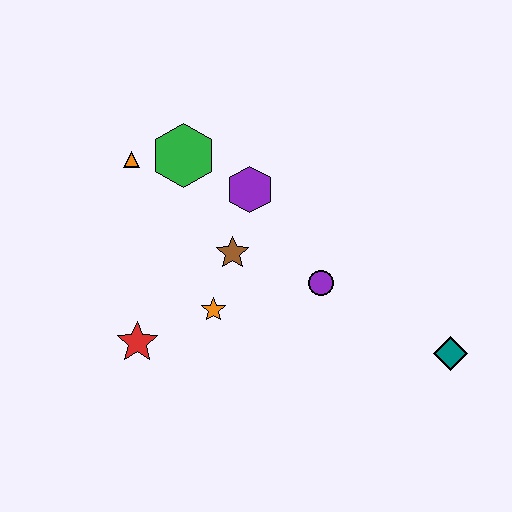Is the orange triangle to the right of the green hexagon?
No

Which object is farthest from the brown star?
The teal diamond is farthest from the brown star.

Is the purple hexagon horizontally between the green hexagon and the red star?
No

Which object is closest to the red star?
The orange star is closest to the red star.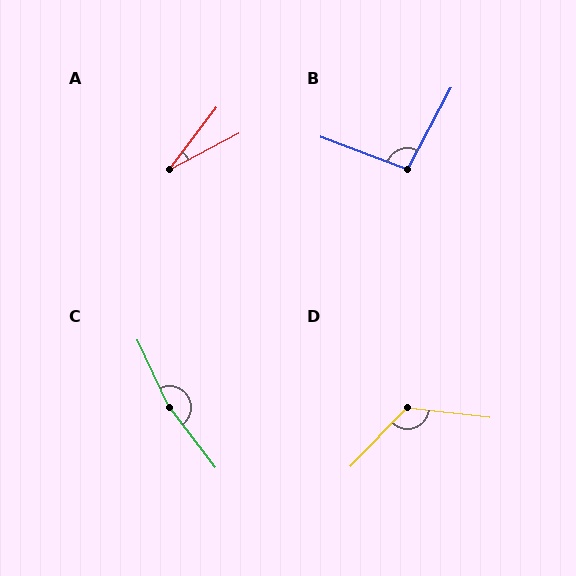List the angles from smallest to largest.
A (25°), B (97°), D (128°), C (167°).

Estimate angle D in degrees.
Approximately 128 degrees.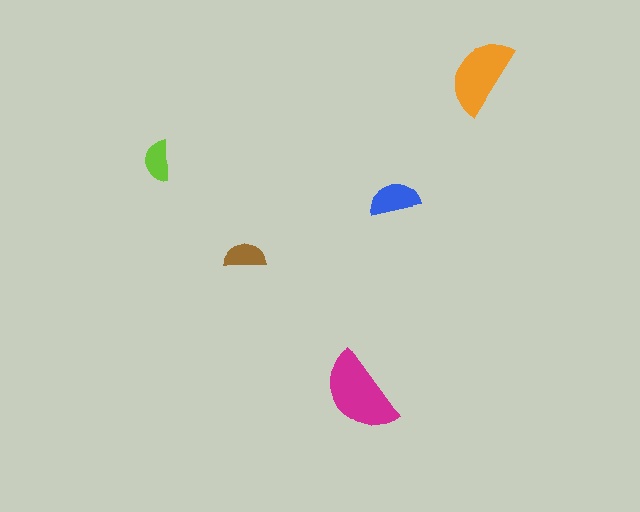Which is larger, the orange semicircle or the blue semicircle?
The orange one.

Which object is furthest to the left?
The lime semicircle is leftmost.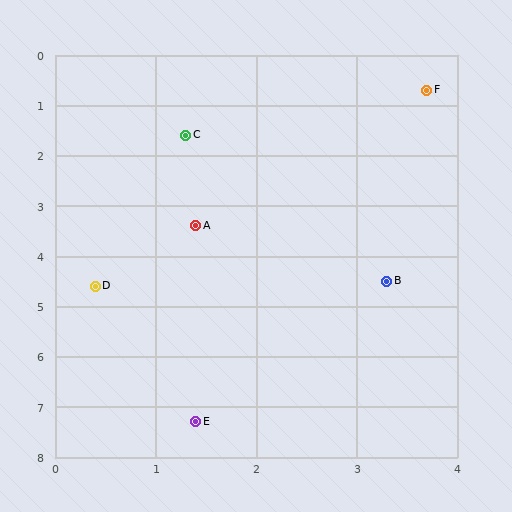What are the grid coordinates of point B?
Point B is at approximately (3.3, 4.5).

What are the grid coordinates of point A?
Point A is at approximately (1.4, 3.4).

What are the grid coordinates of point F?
Point F is at approximately (3.7, 0.7).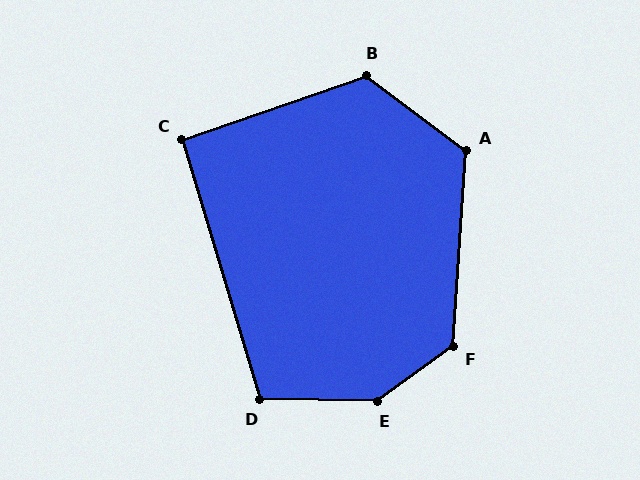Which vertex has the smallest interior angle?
C, at approximately 93 degrees.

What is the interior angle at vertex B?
Approximately 124 degrees (obtuse).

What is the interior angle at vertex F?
Approximately 129 degrees (obtuse).